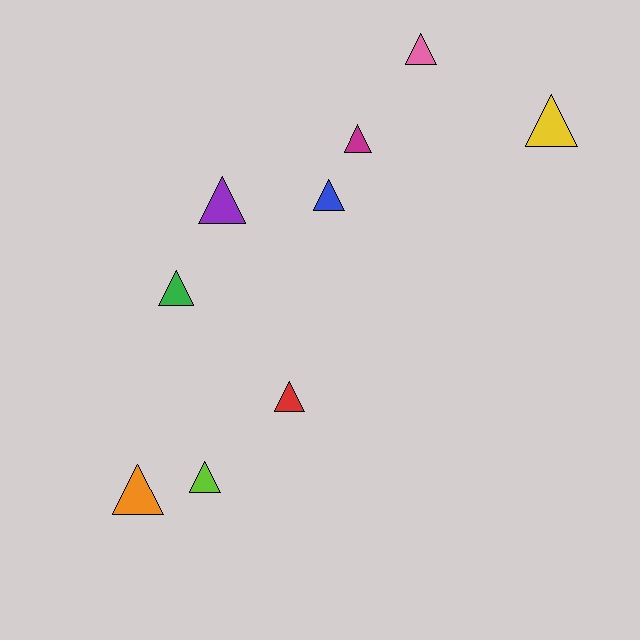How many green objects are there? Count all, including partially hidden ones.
There is 1 green object.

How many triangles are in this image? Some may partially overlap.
There are 9 triangles.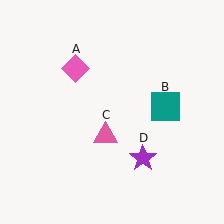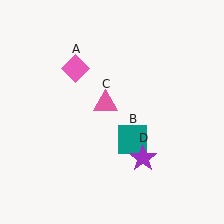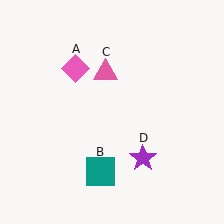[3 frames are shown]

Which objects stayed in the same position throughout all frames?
Pink diamond (object A) and purple star (object D) remained stationary.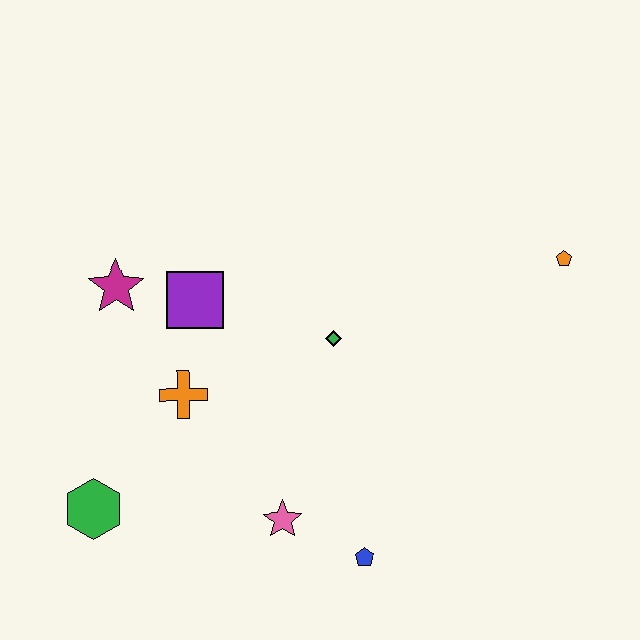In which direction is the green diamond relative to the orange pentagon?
The green diamond is to the left of the orange pentagon.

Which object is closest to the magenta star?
The purple square is closest to the magenta star.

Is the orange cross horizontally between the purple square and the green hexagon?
Yes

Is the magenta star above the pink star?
Yes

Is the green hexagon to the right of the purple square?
No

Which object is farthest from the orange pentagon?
The green hexagon is farthest from the orange pentagon.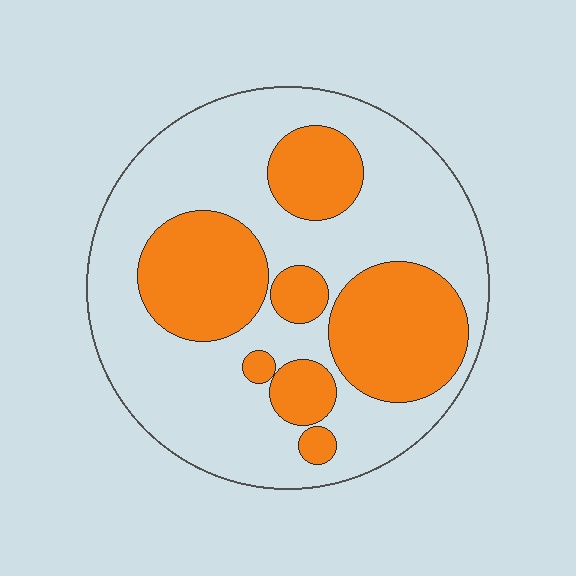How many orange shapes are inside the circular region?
7.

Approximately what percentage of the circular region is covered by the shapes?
Approximately 35%.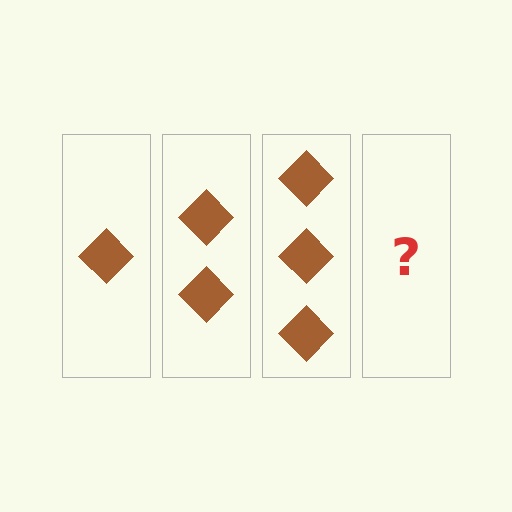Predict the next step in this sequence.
The next step is 4 diamonds.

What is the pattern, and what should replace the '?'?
The pattern is that each step adds one more diamond. The '?' should be 4 diamonds.